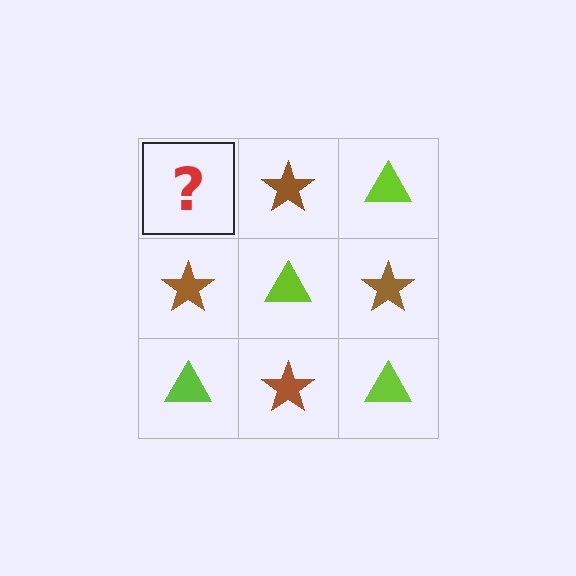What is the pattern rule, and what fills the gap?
The rule is that it alternates lime triangle and brown star in a checkerboard pattern. The gap should be filled with a lime triangle.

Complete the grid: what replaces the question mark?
The question mark should be replaced with a lime triangle.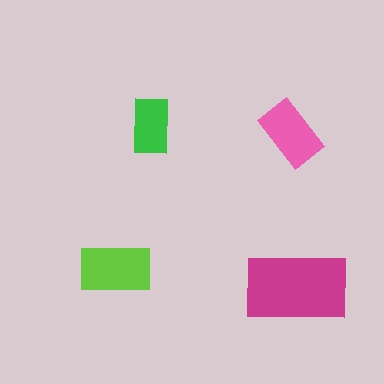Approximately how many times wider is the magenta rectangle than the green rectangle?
About 2 times wider.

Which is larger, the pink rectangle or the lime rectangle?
The lime one.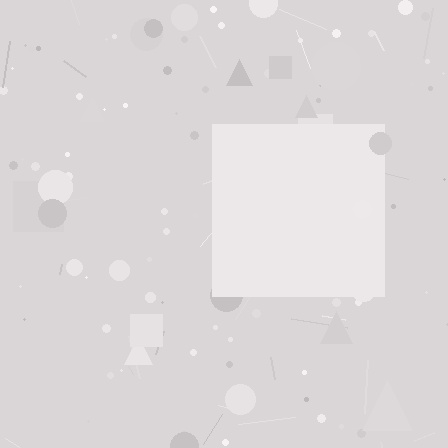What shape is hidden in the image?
A square is hidden in the image.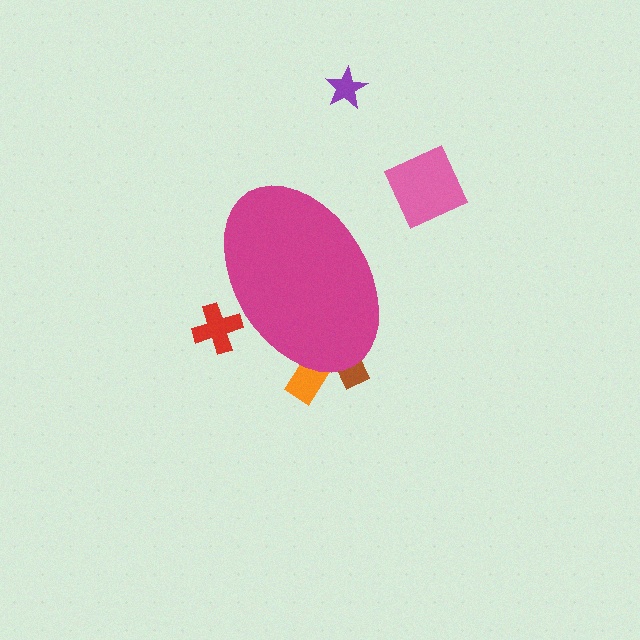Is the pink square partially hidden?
No, the pink square is fully visible.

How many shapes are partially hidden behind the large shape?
3 shapes are partially hidden.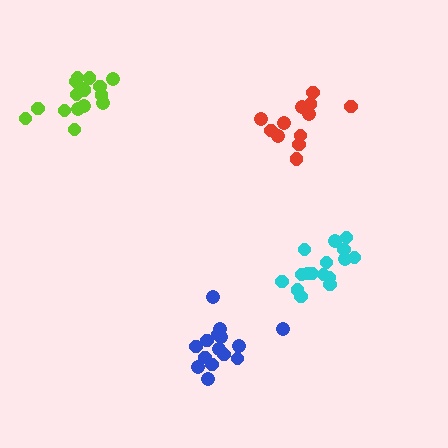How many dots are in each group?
Group 1: 12 dots, Group 2: 15 dots, Group 3: 16 dots, Group 4: 16 dots (59 total).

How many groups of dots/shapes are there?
There are 4 groups.